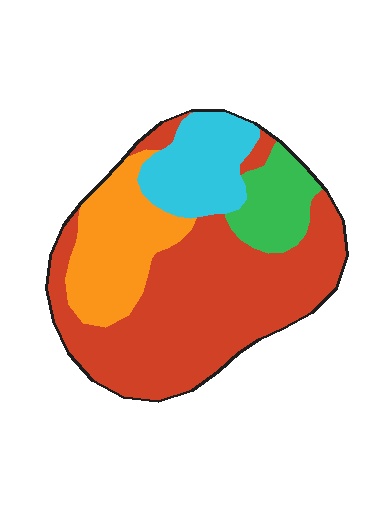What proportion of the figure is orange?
Orange covers 20% of the figure.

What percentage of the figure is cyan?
Cyan takes up about one sixth (1/6) of the figure.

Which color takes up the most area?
Red, at roughly 55%.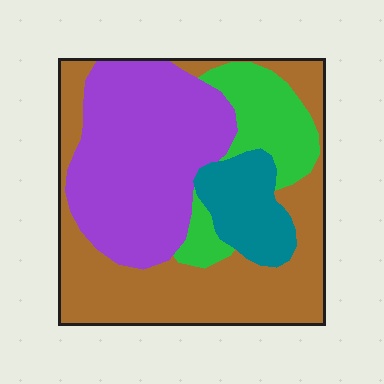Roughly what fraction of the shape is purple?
Purple takes up about three eighths (3/8) of the shape.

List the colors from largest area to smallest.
From largest to smallest: brown, purple, green, teal.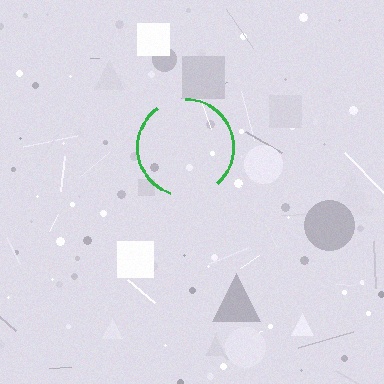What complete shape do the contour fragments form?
The contour fragments form a circle.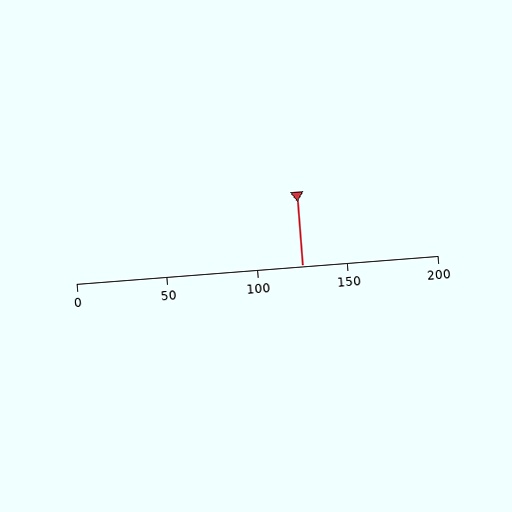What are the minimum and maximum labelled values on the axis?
The axis runs from 0 to 200.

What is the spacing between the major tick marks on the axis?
The major ticks are spaced 50 apart.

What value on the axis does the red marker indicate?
The marker indicates approximately 125.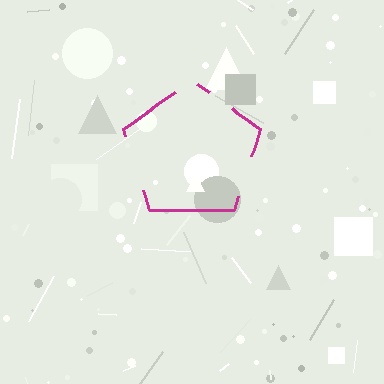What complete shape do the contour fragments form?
The contour fragments form a pentagon.